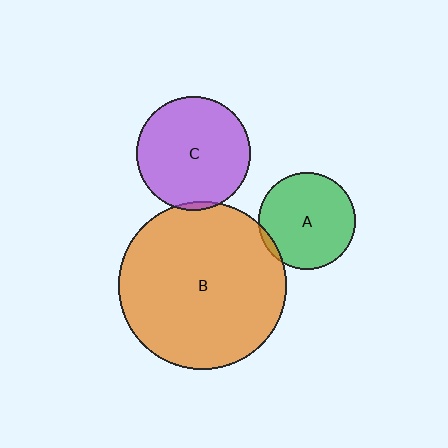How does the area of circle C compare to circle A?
Approximately 1.4 times.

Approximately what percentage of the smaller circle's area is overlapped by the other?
Approximately 5%.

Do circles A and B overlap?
Yes.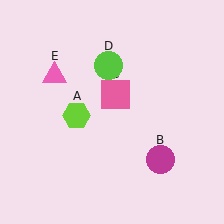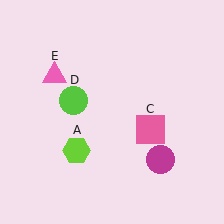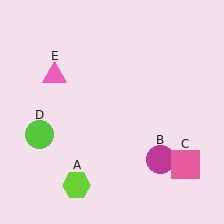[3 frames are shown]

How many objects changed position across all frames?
3 objects changed position: lime hexagon (object A), pink square (object C), lime circle (object D).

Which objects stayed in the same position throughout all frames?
Magenta circle (object B) and pink triangle (object E) remained stationary.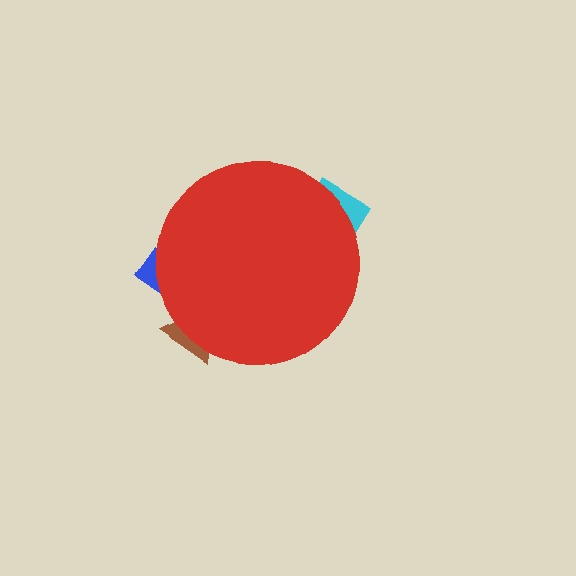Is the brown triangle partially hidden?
Yes, the brown triangle is partially hidden behind the red circle.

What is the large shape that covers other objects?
A red circle.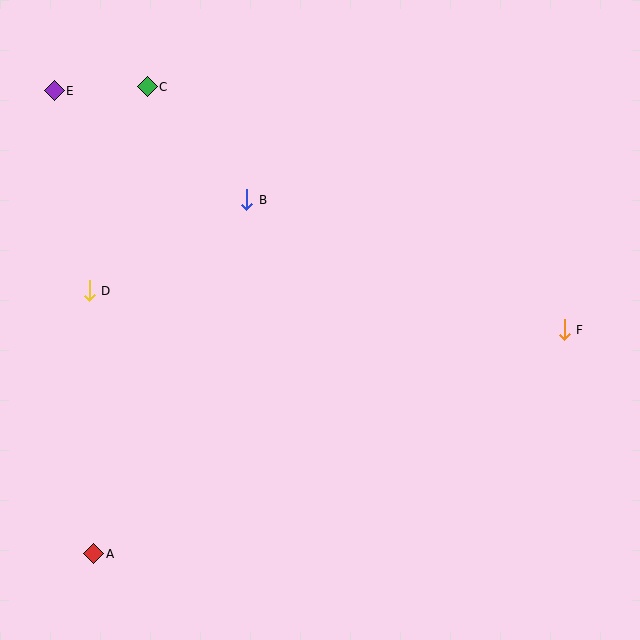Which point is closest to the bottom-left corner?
Point A is closest to the bottom-left corner.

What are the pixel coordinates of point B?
Point B is at (247, 200).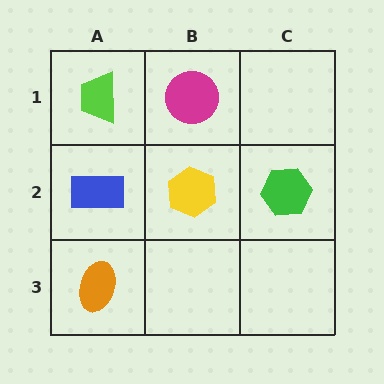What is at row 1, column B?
A magenta circle.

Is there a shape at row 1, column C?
No, that cell is empty.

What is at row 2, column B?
A yellow hexagon.